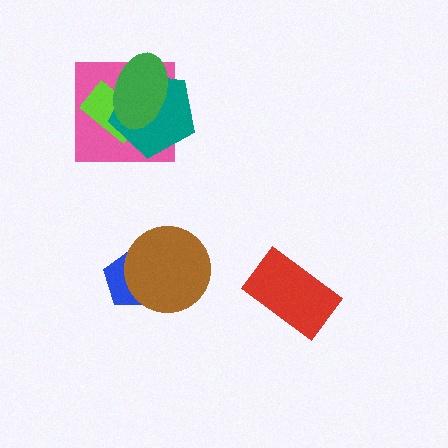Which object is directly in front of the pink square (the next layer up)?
The lime rectangle is directly in front of the pink square.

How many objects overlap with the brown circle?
1 object overlaps with the brown circle.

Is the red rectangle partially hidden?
No, no other shape covers it.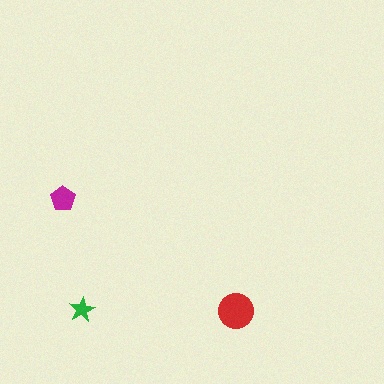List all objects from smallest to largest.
The green star, the magenta pentagon, the red circle.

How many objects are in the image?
There are 3 objects in the image.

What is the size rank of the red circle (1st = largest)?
1st.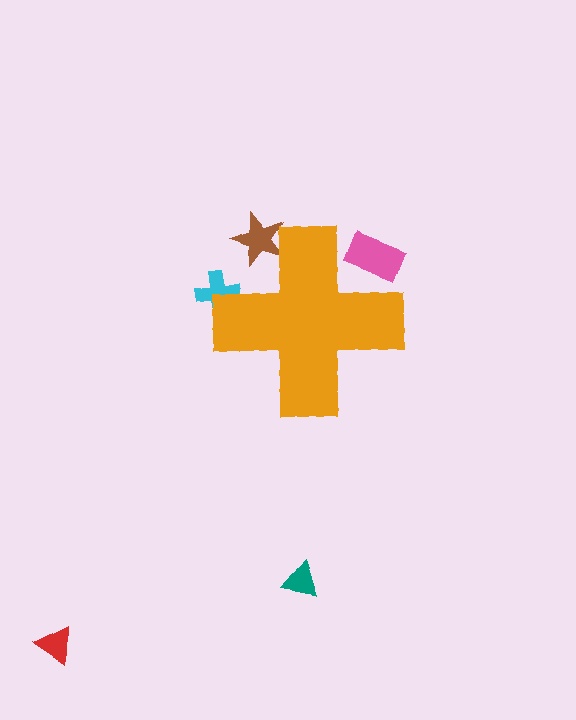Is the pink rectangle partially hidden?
Yes, the pink rectangle is partially hidden behind the orange cross.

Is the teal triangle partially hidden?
No, the teal triangle is fully visible.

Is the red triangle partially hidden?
No, the red triangle is fully visible.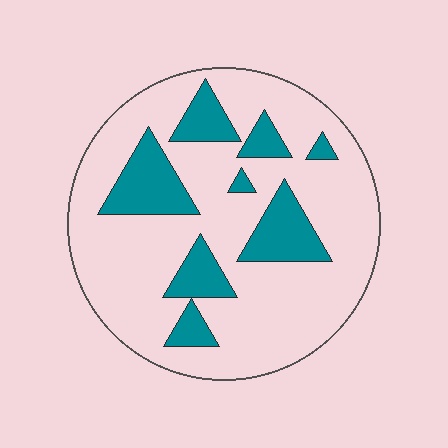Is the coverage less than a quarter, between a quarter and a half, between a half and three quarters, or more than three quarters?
Less than a quarter.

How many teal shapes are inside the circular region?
8.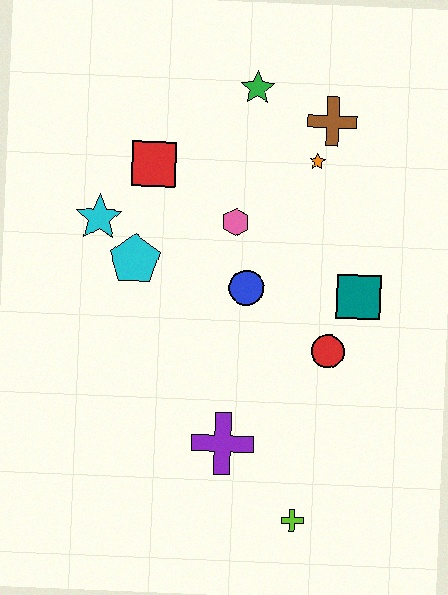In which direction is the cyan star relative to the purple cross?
The cyan star is above the purple cross.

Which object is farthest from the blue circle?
The lime cross is farthest from the blue circle.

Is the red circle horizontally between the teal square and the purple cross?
Yes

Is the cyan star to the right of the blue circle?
No